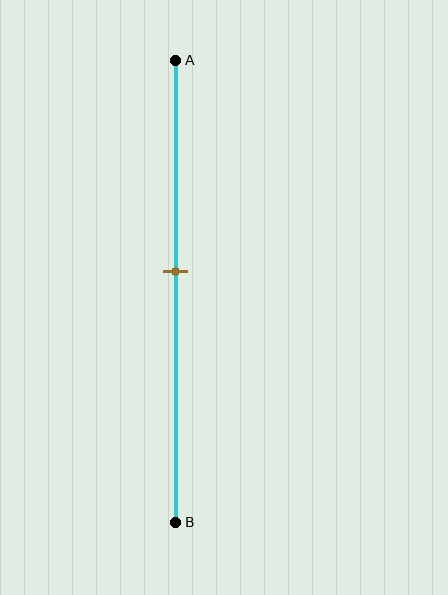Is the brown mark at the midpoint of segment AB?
No, the mark is at about 45% from A, not at the 50% midpoint.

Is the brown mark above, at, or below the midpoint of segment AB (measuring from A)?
The brown mark is above the midpoint of segment AB.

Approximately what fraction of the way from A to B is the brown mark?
The brown mark is approximately 45% of the way from A to B.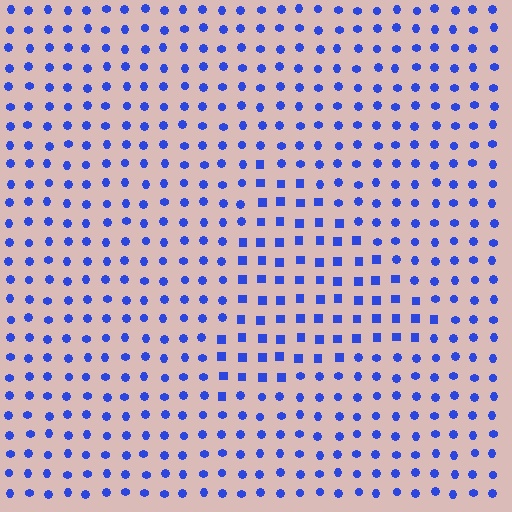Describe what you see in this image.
The image is filled with small blue elements arranged in a uniform grid. A triangle-shaped region contains squares, while the surrounding area contains circles. The boundary is defined purely by the change in element shape.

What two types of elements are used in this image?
The image uses squares inside the triangle region and circles outside it.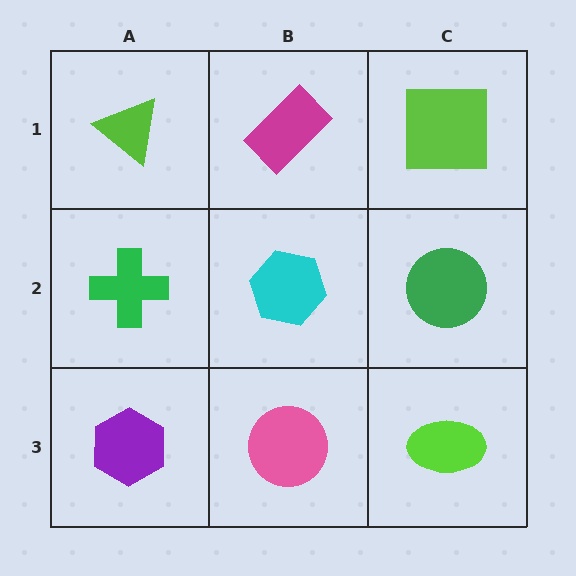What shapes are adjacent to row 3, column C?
A green circle (row 2, column C), a pink circle (row 3, column B).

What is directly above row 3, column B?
A cyan hexagon.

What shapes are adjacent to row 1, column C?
A green circle (row 2, column C), a magenta rectangle (row 1, column B).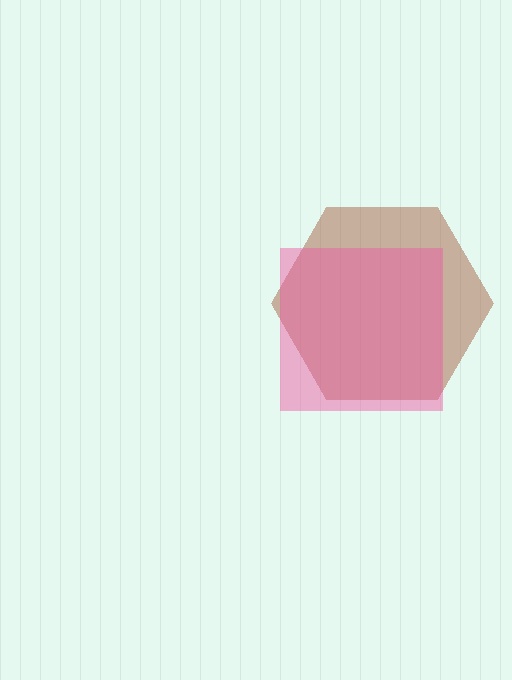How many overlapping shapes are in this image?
There are 2 overlapping shapes in the image.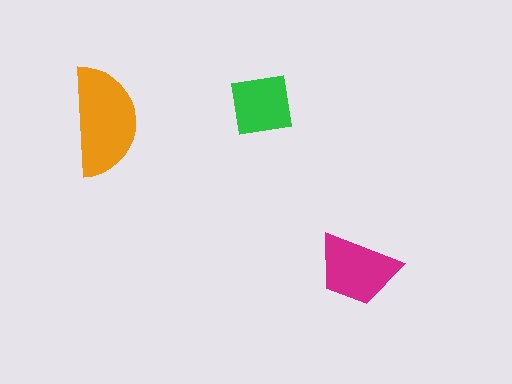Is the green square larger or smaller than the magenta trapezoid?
Smaller.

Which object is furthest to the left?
The orange semicircle is leftmost.